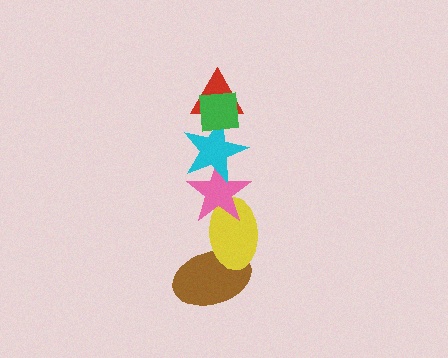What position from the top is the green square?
The green square is 1st from the top.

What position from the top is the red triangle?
The red triangle is 2nd from the top.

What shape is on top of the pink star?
The cyan star is on top of the pink star.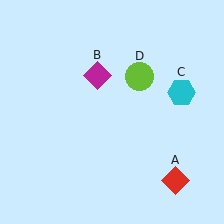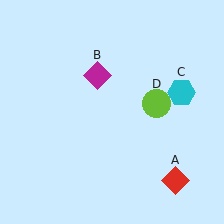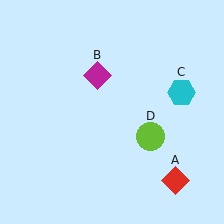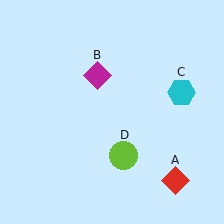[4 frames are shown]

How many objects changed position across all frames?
1 object changed position: lime circle (object D).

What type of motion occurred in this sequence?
The lime circle (object D) rotated clockwise around the center of the scene.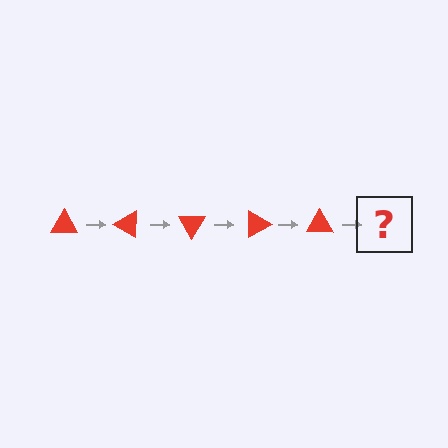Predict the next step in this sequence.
The next step is a red triangle rotated 150 degrees.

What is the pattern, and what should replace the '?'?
The pattern is that the triangle rotates 30 degrees each step. The '?' should be a red triangle rotated 150 degrees.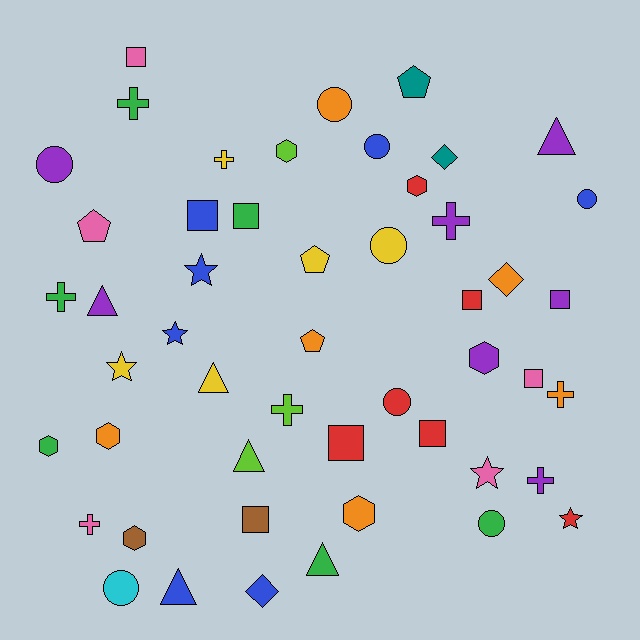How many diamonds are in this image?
There are 3 diamonds.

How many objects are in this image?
There are 50 objects.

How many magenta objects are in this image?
There are no magenta objects.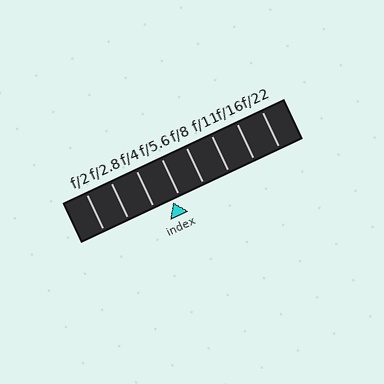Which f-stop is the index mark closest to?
The index mark is closest to f/5.6.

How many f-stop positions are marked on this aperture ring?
There are 8 f-stop positions marked.